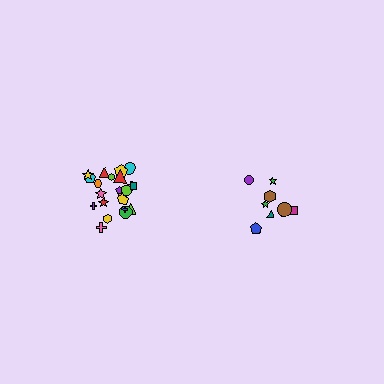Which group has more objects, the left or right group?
The left group.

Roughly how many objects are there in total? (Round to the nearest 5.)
Roughly 30 objects in total.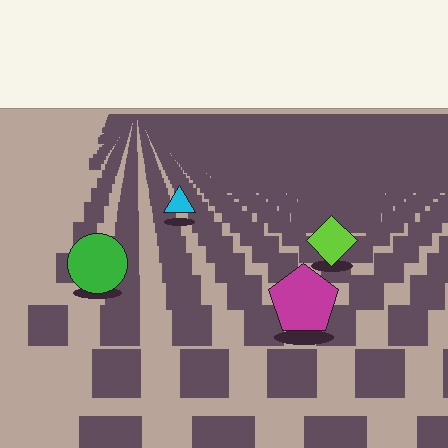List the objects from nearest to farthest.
From nearest to farthest: the magenta pentagon, the green circle, the lime diamond, the cyan triangle.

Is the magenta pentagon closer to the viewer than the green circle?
Yes. The magenta pentagon is closer — you can tell from the texture gradient: the ground texture is coarser near it.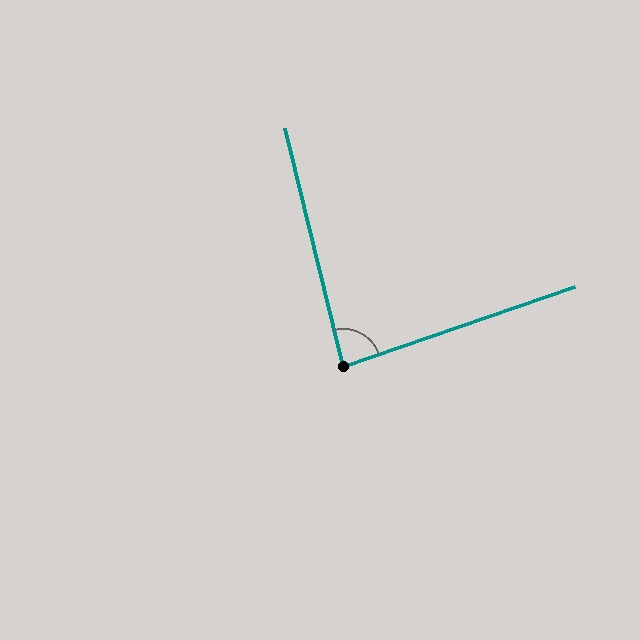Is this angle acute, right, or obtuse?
It is acute.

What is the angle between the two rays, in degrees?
Approximately 85 degrees.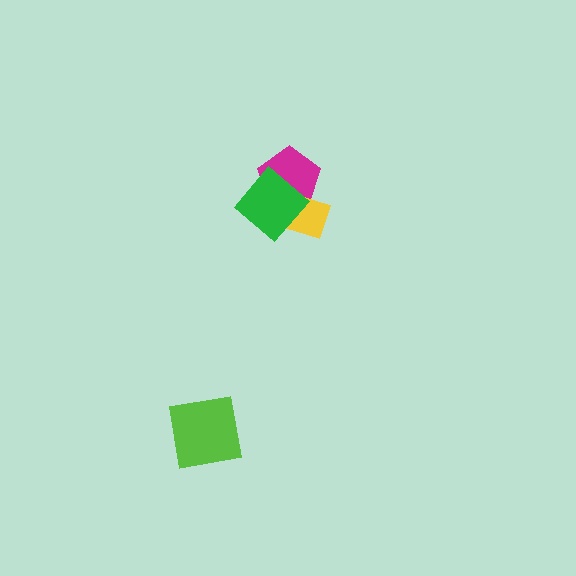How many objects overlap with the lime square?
0 objects overlap with the lime square.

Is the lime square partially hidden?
No, no other shape covers it.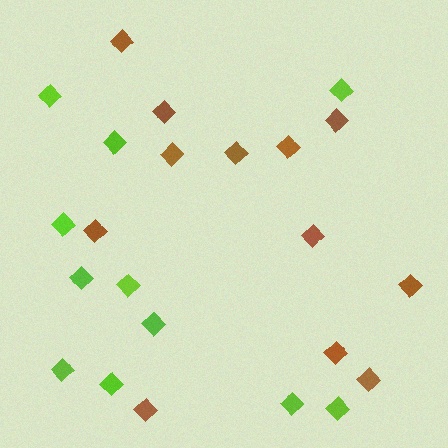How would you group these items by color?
There are 2 groups: one group of brown diamonds (12) and one group of lime diamonds (11).